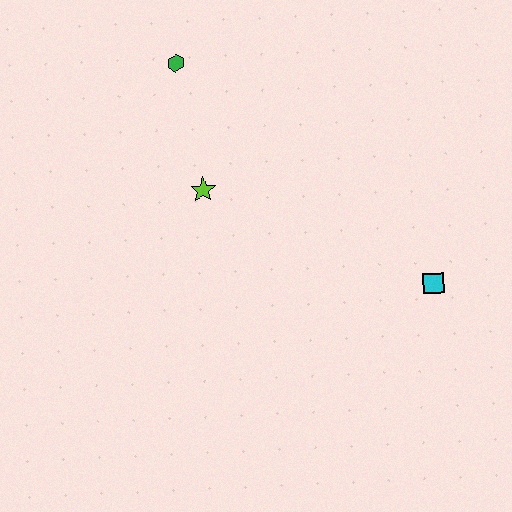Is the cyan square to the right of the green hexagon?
Yes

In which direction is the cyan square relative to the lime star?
The cyan square is to the right of the lime star.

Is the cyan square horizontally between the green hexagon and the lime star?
No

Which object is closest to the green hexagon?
The lime star is closest to the green hexagon.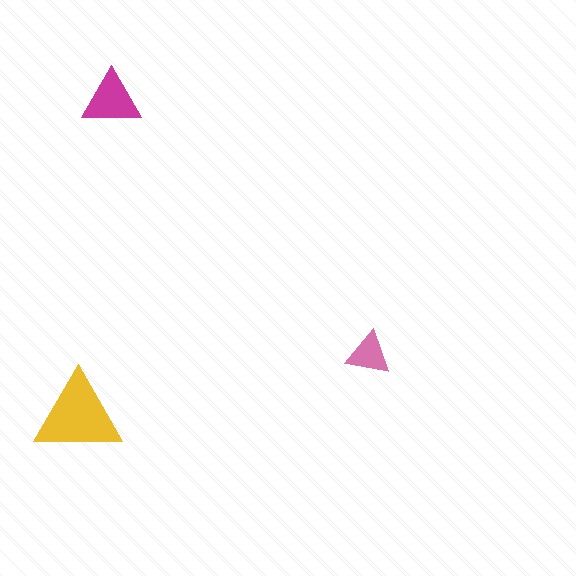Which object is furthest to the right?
The pink triangle is rightmost.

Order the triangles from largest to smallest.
the yellow one, the magenta one, the pink one.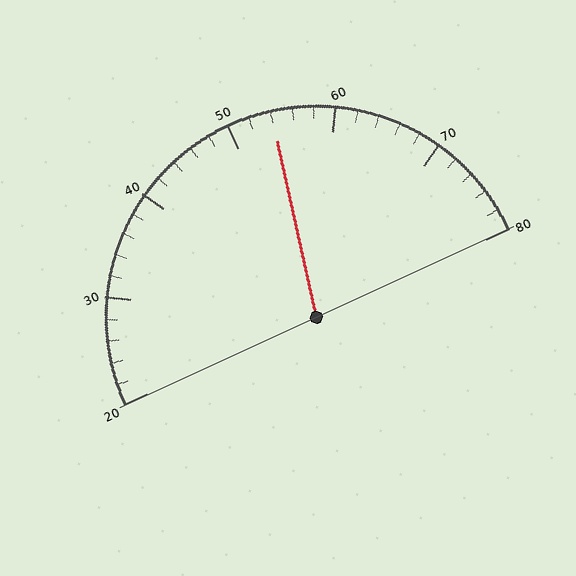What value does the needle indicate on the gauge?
The needle indicates approximately 54.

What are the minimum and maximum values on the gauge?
The gauge ranges from 20 to 80.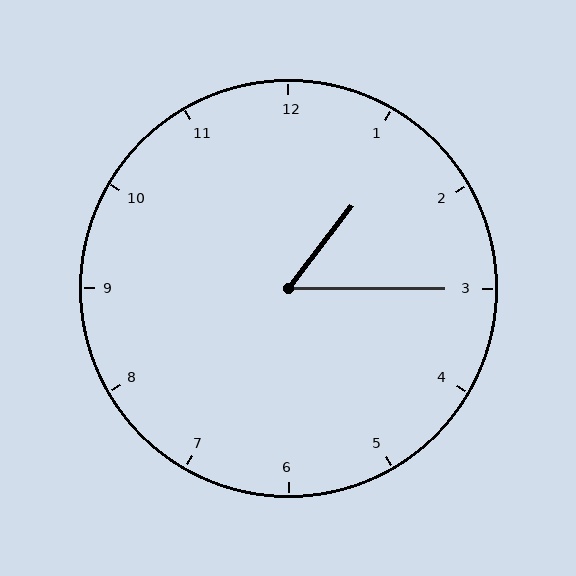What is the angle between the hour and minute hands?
Approximately 52 degrees.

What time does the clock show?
1:15.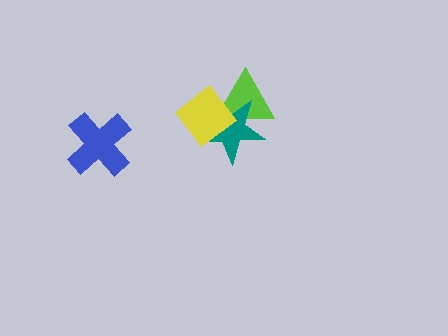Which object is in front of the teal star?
The yellow diamond is in front of the teal star.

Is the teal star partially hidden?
Yes, it is partially covered by another shape.